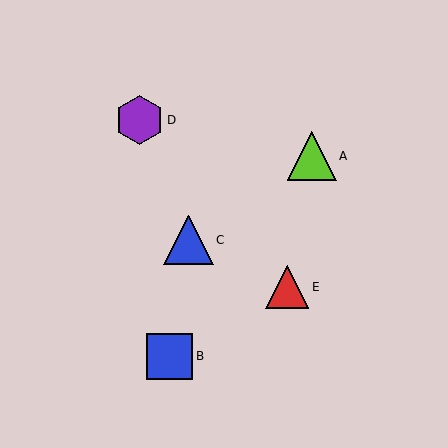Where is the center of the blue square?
The center of the blue square is at (170, 356).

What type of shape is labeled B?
Shape B is a blue square.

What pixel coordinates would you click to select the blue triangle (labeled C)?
Click at (188, 240) to select the blue triangle C.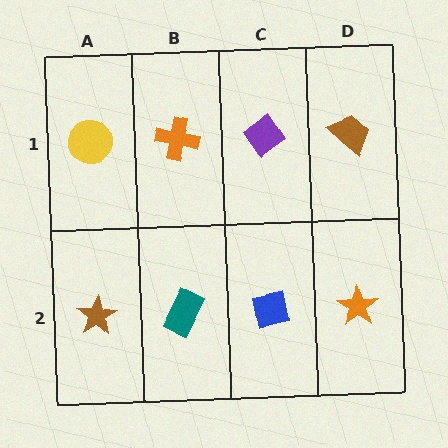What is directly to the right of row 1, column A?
An orange cross.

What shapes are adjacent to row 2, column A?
A yellow circle (row 1, column A), a teal rectangle (row 2, column B).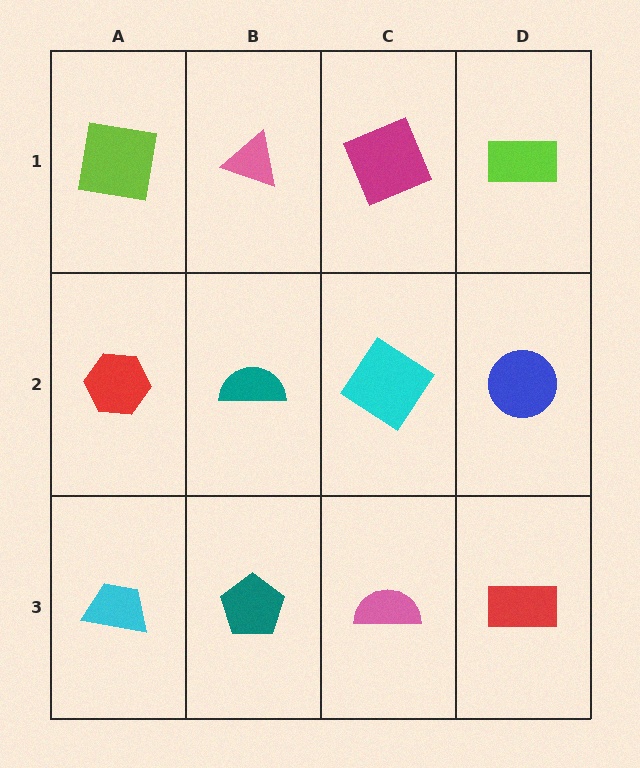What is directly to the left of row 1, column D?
A magenta square.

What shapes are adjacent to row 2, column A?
A lime square (row 1, column A), a cyan trapezoid (row 3, column A), a teal semicircle (row 2, column B).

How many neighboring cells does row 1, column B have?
3.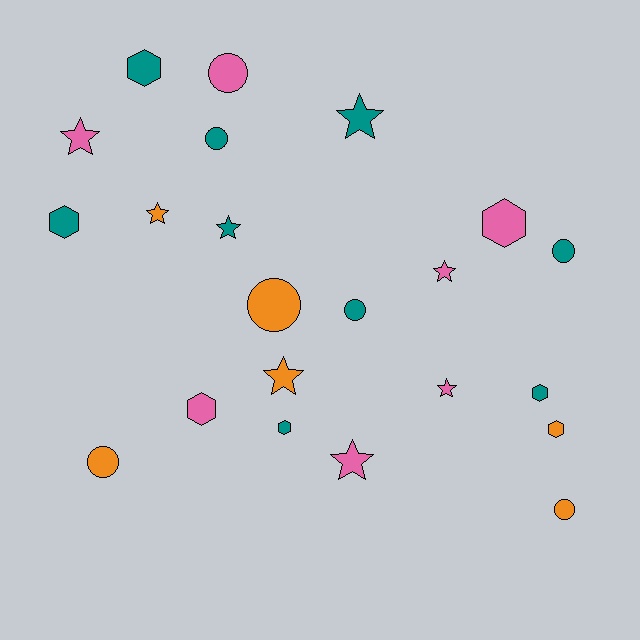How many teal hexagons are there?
There are 4 teal hexagons.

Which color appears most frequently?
Teal, with 9 objects.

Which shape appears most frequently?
Star, with 8 objects.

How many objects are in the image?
There are 22 objects.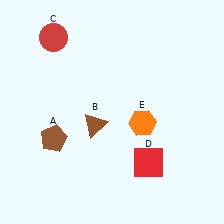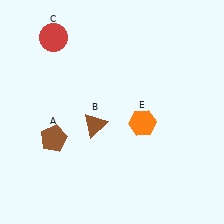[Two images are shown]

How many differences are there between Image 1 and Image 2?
There is 1 difference between the two images.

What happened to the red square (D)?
The red square (D) was removed in Image 2. It was in the bottom-right area of Image 1.